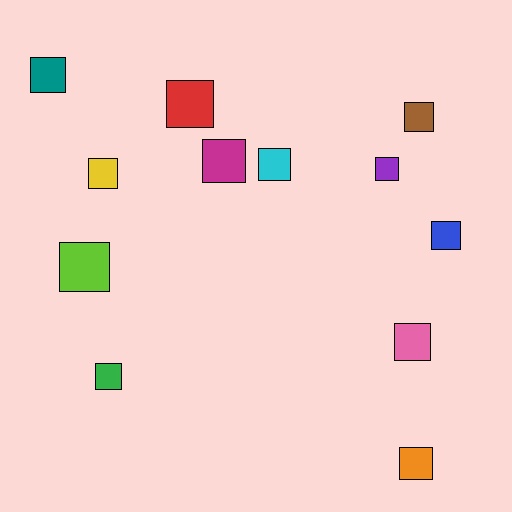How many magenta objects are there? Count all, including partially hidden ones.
There is 1 magenta object.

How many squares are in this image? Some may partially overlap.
There are 12 squares.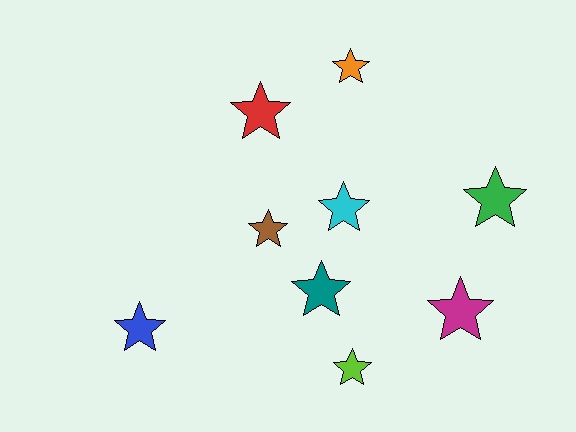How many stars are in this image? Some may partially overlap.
There are 9 stars.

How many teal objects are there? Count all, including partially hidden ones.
There is 1 teal object.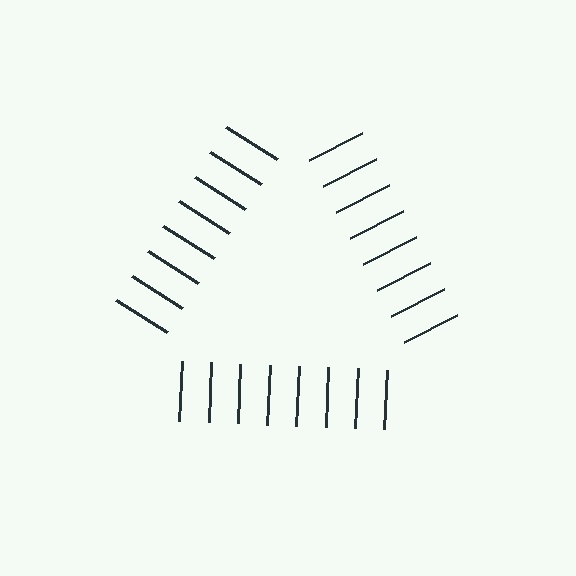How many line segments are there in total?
24 — 8 along each of the 3 edges.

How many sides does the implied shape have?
3 sides — the line-ends trace a triangle.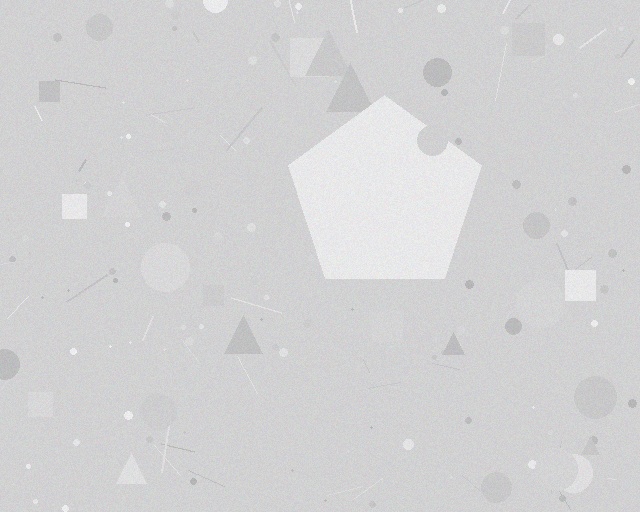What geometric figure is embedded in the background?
A pentagon is embedded in the background.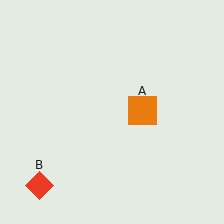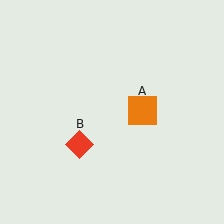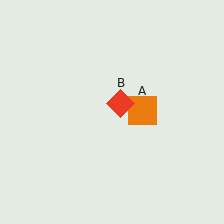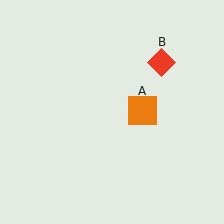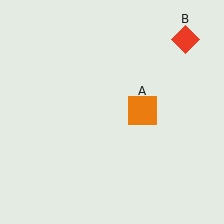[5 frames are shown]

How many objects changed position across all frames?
1 object changed position: red diamond (object B).